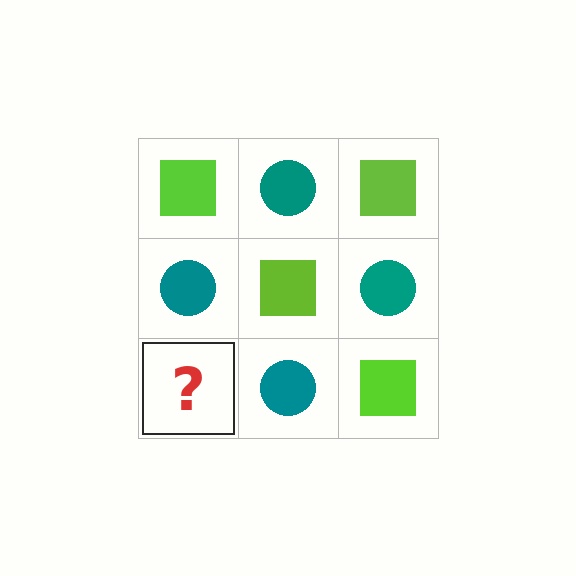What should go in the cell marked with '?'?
The missing cell should contain a lime square.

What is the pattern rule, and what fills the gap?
The rule is that it alternates lime square and teal circle in a checkerboard pattern. The gap should be filled with a lime square.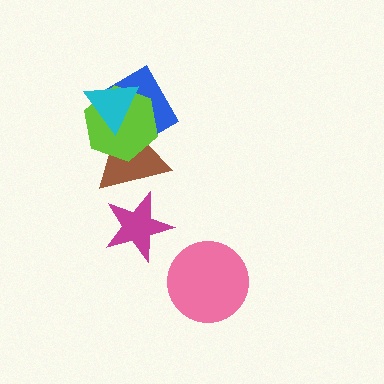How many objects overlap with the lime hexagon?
3 objects overlap with the lime hexagon.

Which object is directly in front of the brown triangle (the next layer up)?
The magenta star is directly in front of the brown triangle.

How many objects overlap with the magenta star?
1 object overlaps with the magenta star.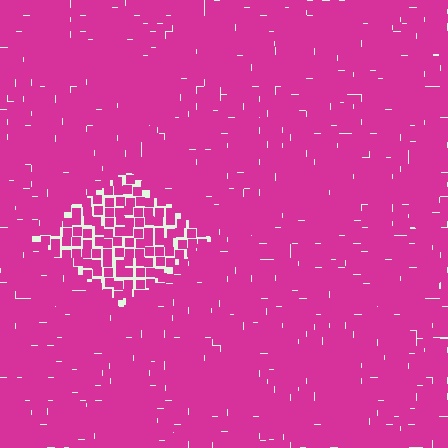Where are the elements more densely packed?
The elements are more densely packed outside the diamond boundary.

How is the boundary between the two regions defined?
The boundary is defined by a change in element density (approximately 1.7x ratio). All elements are the same color, size, and shape.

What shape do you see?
I see a diamond.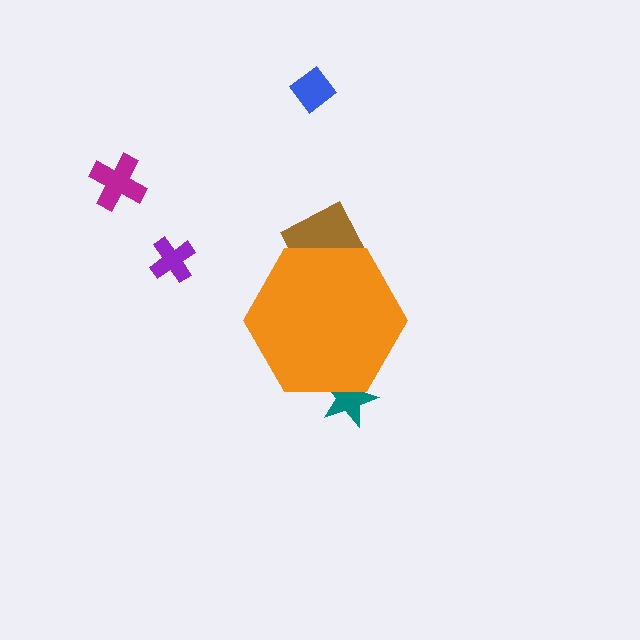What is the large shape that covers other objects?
An orange hexagon.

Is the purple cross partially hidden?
No, the purple cross is fully visible.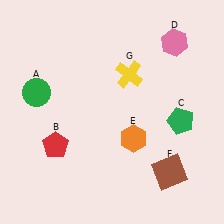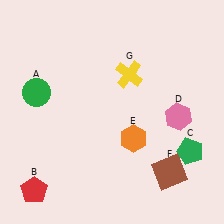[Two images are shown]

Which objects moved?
The objects that moved are: the red pentagon (B), the green pentagon (C), the pink hexagon (D).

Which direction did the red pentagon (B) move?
The red pentagon (B) moved down.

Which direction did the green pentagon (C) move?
The green pentagon (C) moved down.